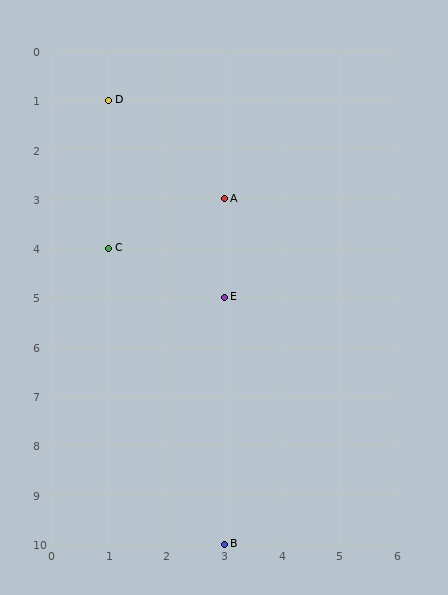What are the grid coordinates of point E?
Point E is at grid coordinates (3, 5).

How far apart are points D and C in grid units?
Points D and C are 3 rows apart.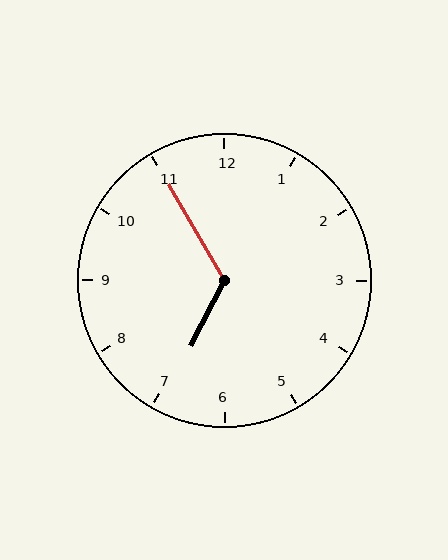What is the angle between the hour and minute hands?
Approximately 122 degrees.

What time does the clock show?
6:55.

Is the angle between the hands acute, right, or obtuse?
It is obtuse.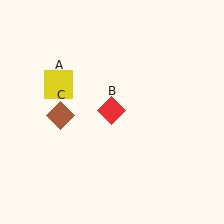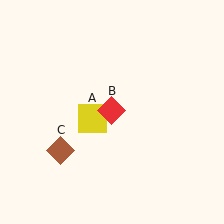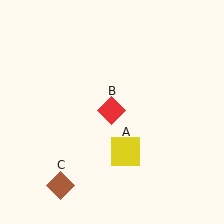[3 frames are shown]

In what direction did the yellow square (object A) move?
The yellow square (object A) moved down and to the right.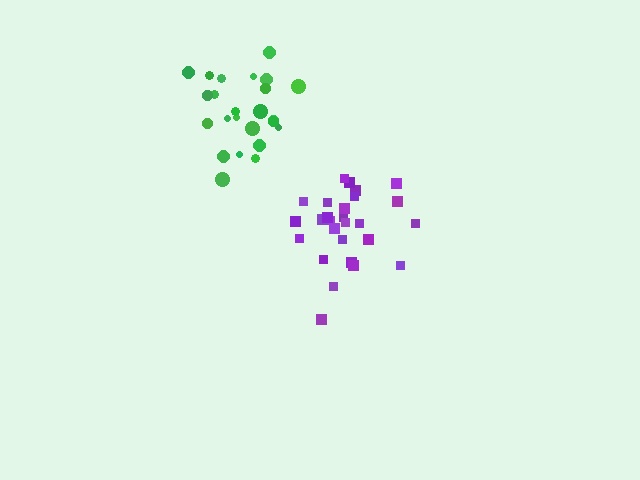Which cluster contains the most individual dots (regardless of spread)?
Purple (27).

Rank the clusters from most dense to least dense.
green, purple.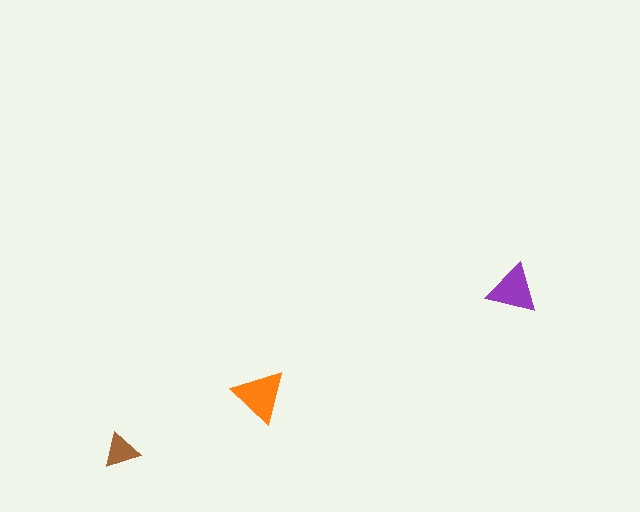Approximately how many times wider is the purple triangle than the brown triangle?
About 1.5 times wider.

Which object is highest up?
The purple triangle is topmost.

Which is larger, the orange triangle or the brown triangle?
The orange one.